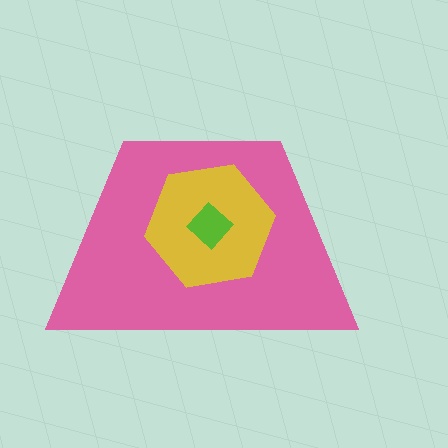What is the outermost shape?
The pink trapezoid.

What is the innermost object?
The lime diamond.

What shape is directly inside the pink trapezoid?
The yellow hexagon.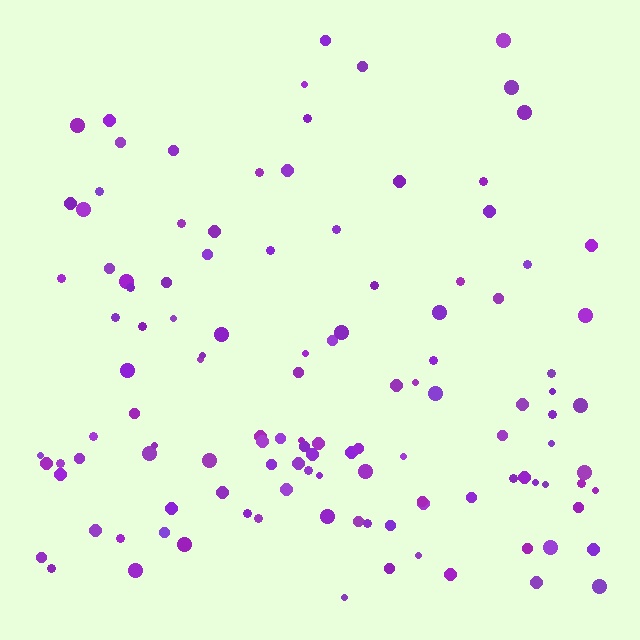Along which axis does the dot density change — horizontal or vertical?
Vertical.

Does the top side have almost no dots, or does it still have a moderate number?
Still a moderate number, just noticeably fewer than the bottom.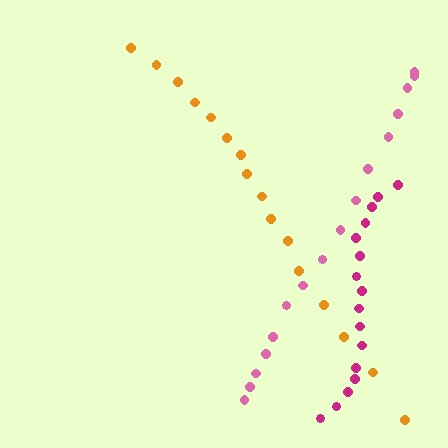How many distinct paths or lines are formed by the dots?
There are 3 distinct paths.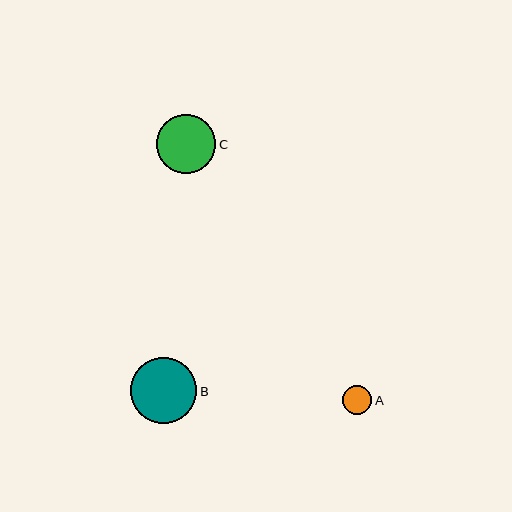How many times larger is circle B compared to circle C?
Circle B is approximately 1.1 times the size of circle C.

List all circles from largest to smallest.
From largest to smallest: B, C, A.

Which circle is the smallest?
Circle A is the smallest with a size of approximately 29 pixels.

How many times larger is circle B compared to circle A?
Circle B is approximately 2.3 times the size of circle A.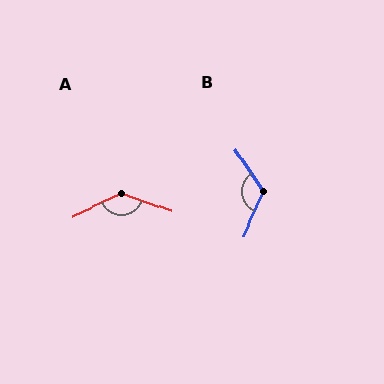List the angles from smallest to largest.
B (122°), A (135°).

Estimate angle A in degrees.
Approximately 135 degrees.